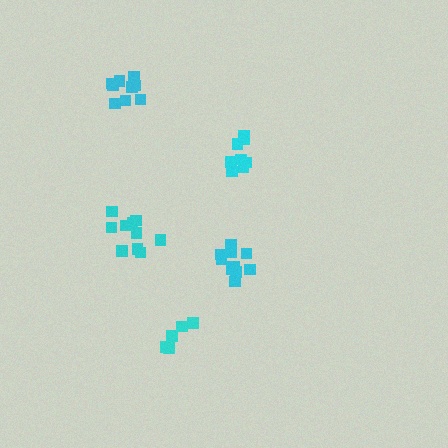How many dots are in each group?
Group 1: 9 dots, Group 2: 10 dots, Group 3: 11 dots, Group 4: 8 dots, Group 5: 5 dots (43 total).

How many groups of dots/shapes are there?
There are 5 groups.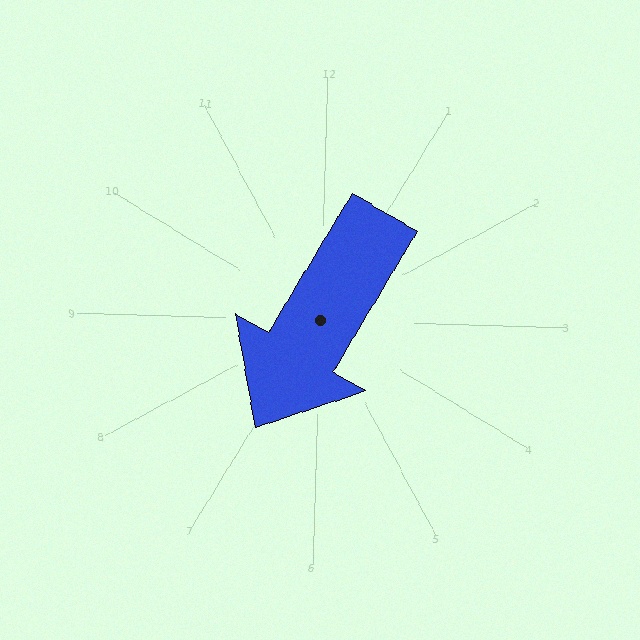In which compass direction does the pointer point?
Southwest.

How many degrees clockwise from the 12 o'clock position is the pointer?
Approximately 209 degrees.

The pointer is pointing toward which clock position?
Roughly 7 o'clock.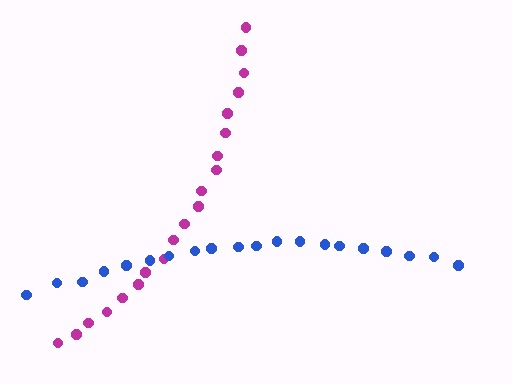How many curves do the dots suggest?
There are 2 distinct paths.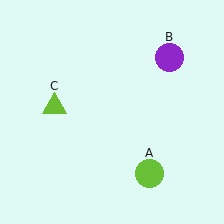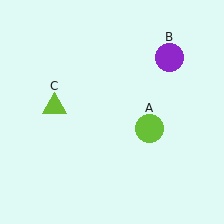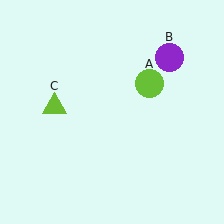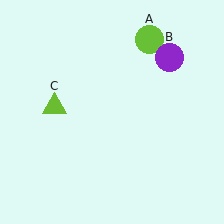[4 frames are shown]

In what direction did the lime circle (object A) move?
The lime circle (object A) moved up.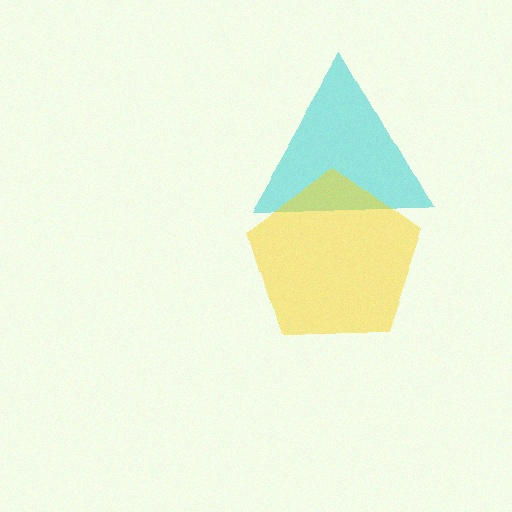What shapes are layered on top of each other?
The layered shapes are: a cyan triangle, a yellow pentagon.